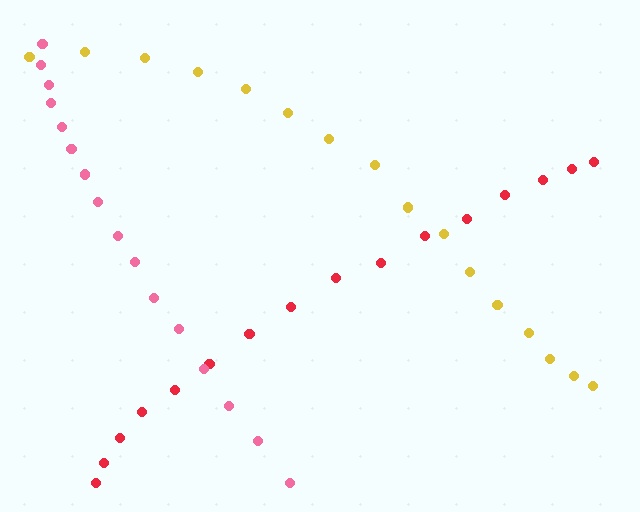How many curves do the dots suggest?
There are 3 distinct paths.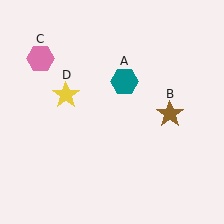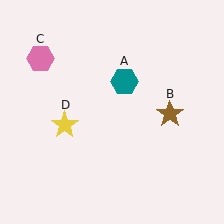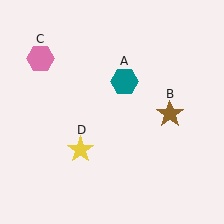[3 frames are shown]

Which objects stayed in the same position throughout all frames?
Teal hexagon (object A) and brown star (object B) and pink hexagon (object C) remained stationary.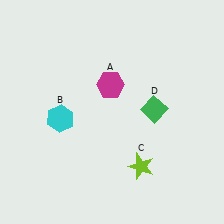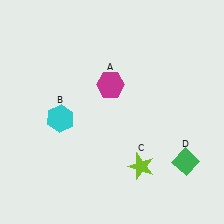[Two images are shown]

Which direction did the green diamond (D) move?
The green diamond (D) moved down.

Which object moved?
The green diamond (D) moved down.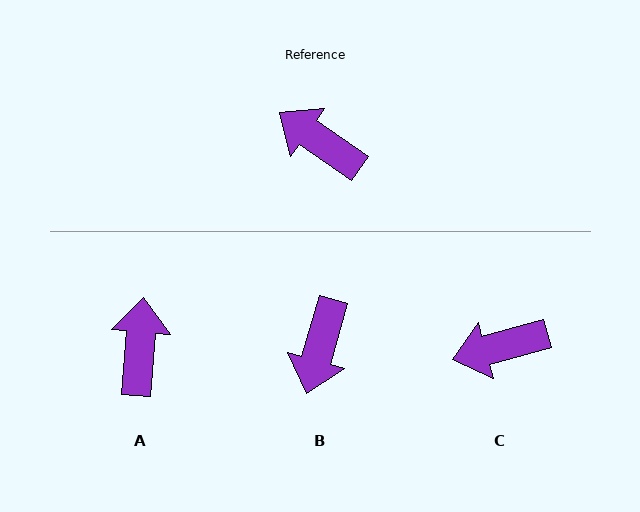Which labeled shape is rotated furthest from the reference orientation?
B, about 110 degrees away.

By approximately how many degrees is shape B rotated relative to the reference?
Approximately 110 degrees counter-clockwise.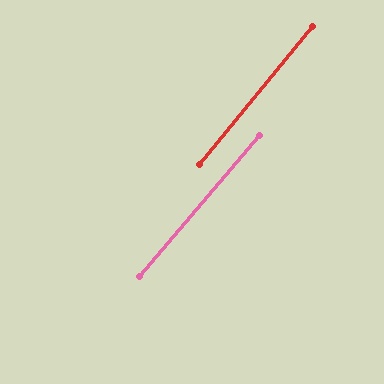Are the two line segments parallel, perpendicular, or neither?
Parallel — their directions differ by only 1.4°.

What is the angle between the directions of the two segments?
Approximately 1 degree.